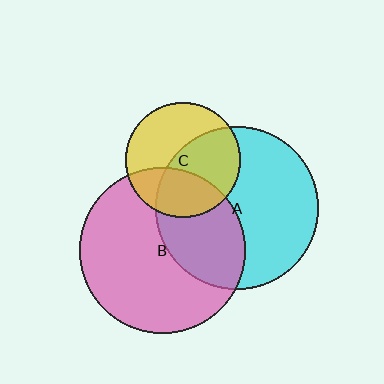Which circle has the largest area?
Circle B (pink).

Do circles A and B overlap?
Yes.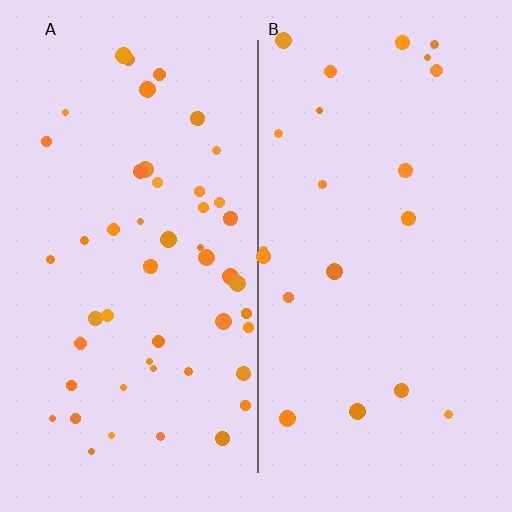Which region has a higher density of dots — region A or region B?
A (the left).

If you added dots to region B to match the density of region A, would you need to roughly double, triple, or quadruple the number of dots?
Approximately double.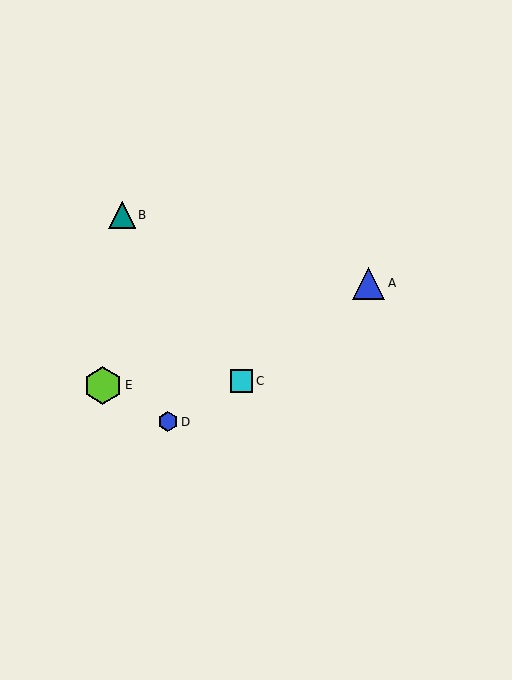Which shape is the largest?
The lime hexagon (labeled E) is the largest.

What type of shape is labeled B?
Shape B is a teal triangle.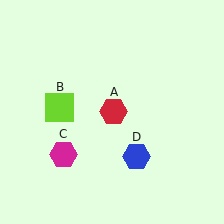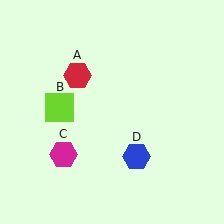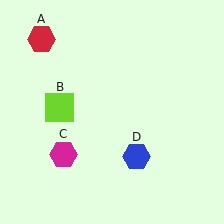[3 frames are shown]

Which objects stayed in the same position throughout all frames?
Lime square (object B) and magenta hexagon (object C) and blue hexagon (object D) remained stationary.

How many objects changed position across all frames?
1 object changed position: red hexagon (object A).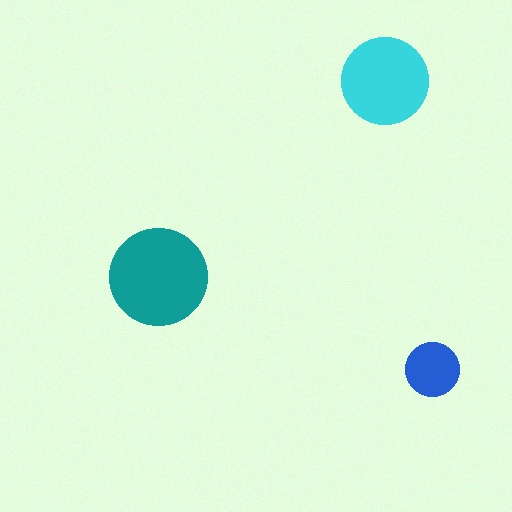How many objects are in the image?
There are 3 objects in the image.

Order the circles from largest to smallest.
the teal one, the cyan one, the blue one.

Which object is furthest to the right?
The blue circle is rightmost.